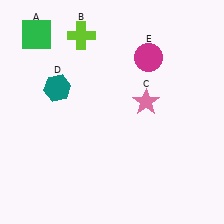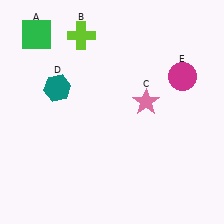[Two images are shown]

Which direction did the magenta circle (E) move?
The magenta circle (E) moved right.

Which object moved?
The magenta circle (E) moved right.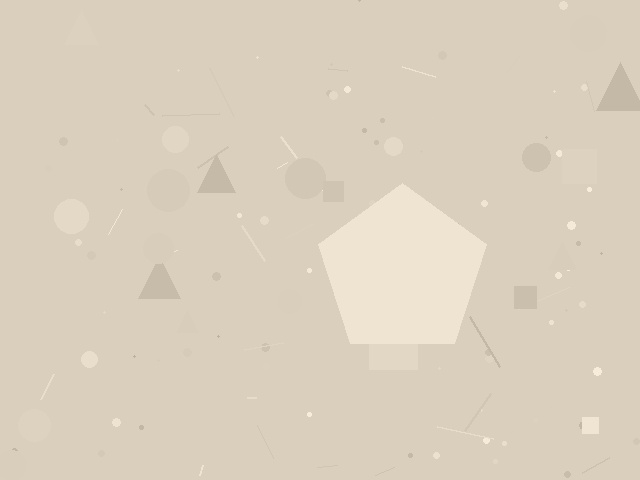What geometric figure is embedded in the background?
A pentagon is embedded in the background.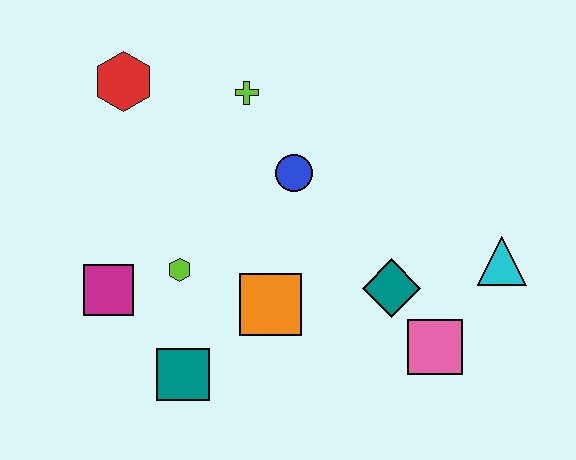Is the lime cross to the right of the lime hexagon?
Yes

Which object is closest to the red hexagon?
The lime cross is closest to the red hexagon.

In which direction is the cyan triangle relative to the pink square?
The cyan triangle is above the pink square.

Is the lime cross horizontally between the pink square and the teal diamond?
No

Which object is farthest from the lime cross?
The pink square is farthest from the lime cross.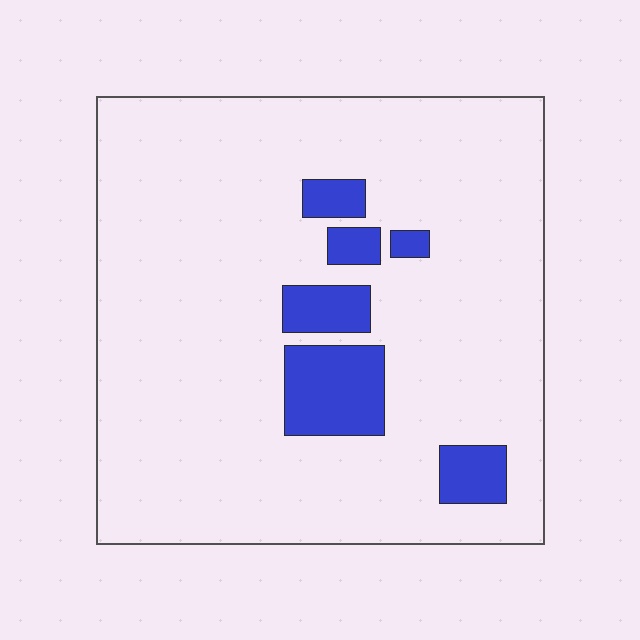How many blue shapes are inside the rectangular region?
6.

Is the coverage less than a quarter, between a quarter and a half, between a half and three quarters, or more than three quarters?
Less than a quarter.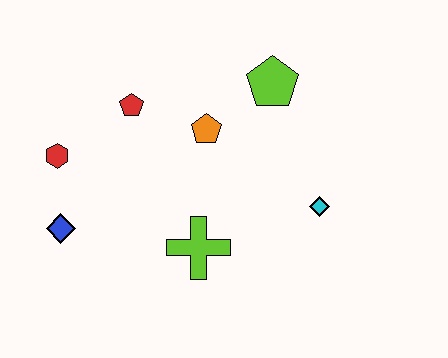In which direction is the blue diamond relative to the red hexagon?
The blue diamond is below the red hexagon.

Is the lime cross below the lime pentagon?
Yes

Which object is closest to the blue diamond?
The red hexagon is closest to the blue diamond.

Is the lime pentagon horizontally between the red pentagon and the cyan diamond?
Yes